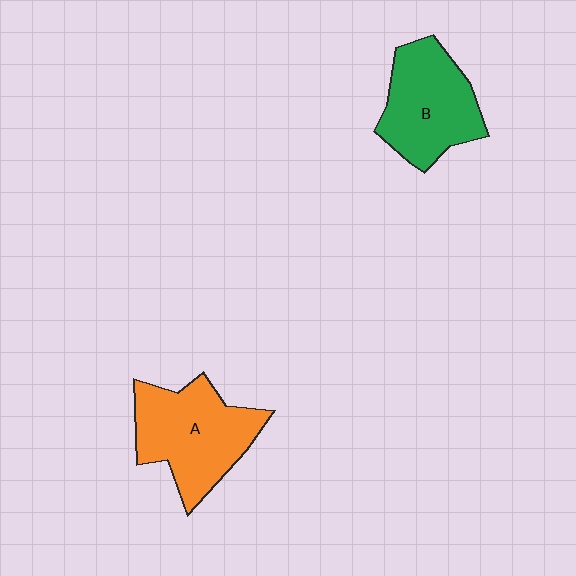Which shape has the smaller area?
Shape B (green).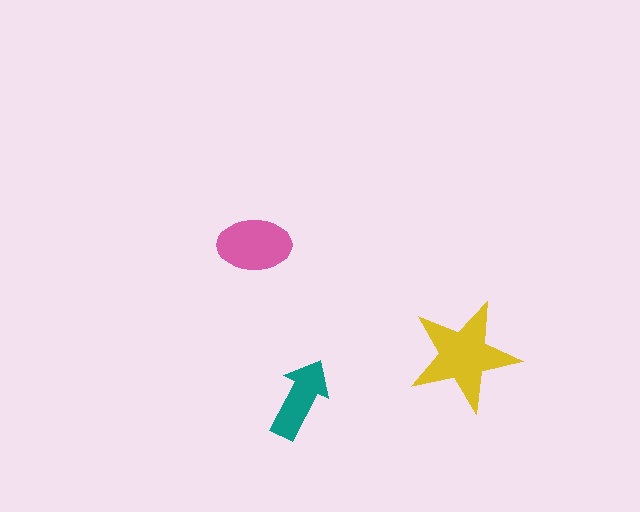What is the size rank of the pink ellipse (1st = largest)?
2nd.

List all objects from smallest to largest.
The teal arrow, the pink ellipse, the yellow star.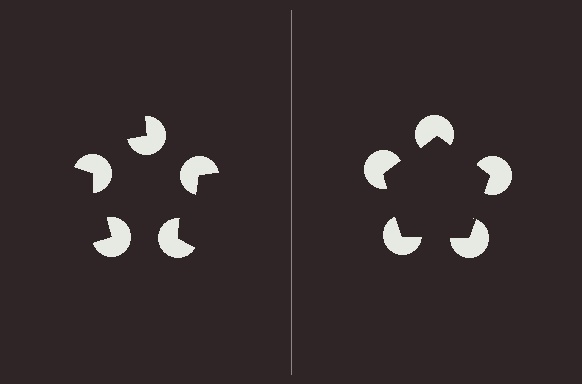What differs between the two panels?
The pac-man discs are positioned identically on both sides; only the wedge orientations differ. On the right they align to a pentagon; on the left they are misaligned.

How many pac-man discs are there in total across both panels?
10 — 5 on each side.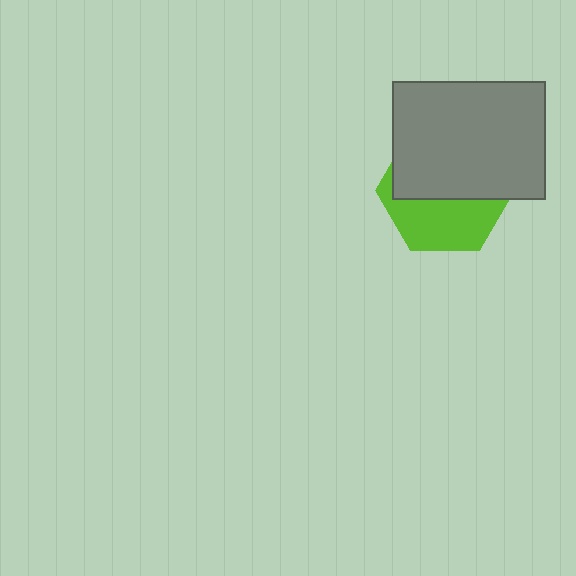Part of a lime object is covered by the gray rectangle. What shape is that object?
It is a hexagon.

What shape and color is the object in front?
The object in front is a gray rectangle.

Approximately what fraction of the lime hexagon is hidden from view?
Roughly 57% of the lime hexagon is hidden behind the gray rectangle.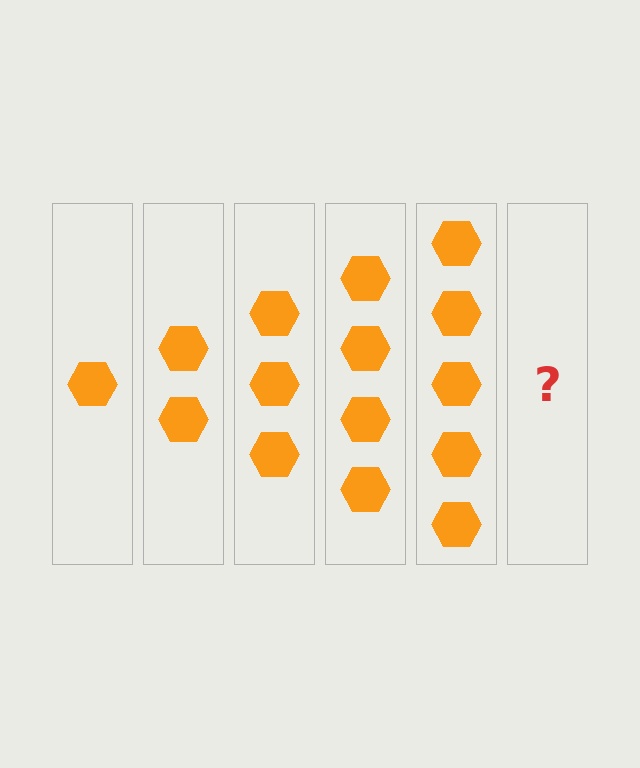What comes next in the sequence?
The next element should be 6 hexagons.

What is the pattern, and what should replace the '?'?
The pattern is that each step adds one more hexagon. The '?' should be 6 hexagons.